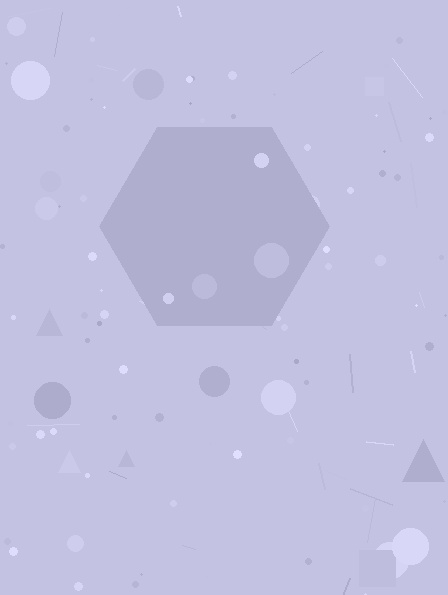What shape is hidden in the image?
A hexagon is hidden in the image.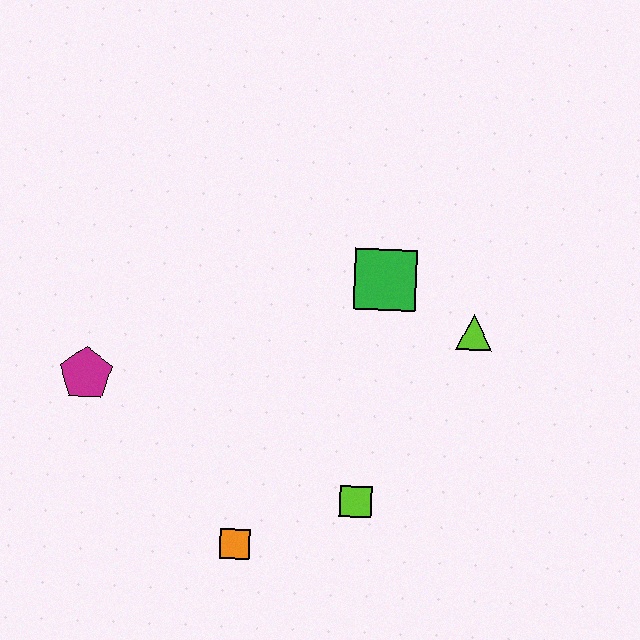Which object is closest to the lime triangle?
The green square is closest to the lime triangle.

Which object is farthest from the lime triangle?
The magenta pentagon is farthest from the lime triangle.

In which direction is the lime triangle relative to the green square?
The lime triangle is to the right of the green square.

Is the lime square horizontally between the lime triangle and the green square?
No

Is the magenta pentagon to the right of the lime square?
No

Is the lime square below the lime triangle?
Yes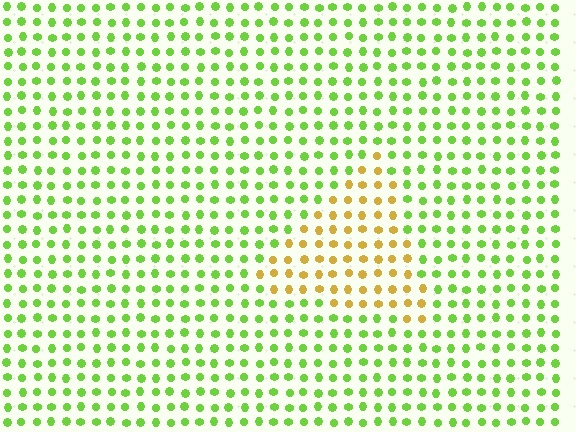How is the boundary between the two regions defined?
The boundary is defined purely by a slight shift in hue (about 55 degrees). Spacing, size, and orientation are identical on both sides.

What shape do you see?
I see a triangle.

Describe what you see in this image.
The image is filled with small lime elements in a uniform arrangement. A triangle-shaped region is visible where the elements are tinted to a slightly different hue, forming a subtle color boundary.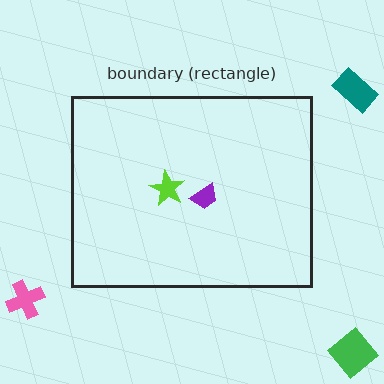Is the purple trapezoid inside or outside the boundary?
Inside.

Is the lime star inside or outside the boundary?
Inside.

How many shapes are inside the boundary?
2 inside, 3 outside.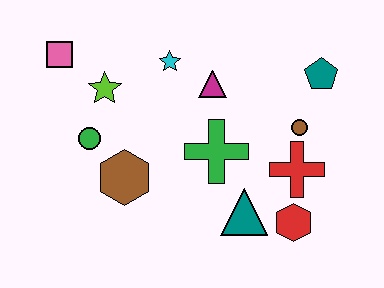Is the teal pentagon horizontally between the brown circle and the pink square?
No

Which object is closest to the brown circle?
The red cross is closest to the brown circle.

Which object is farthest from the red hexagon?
The pink square is farthest from the red hexagon.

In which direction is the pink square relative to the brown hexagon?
The pink square is above the brown hexagon.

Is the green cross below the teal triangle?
No